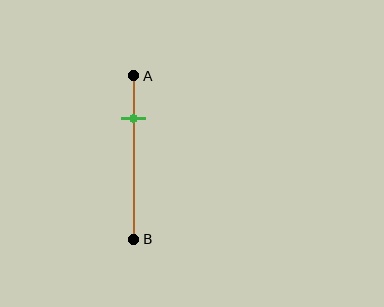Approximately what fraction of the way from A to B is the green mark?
The green mark is approximately 25% of the way from A to B.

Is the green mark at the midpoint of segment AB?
No, the mark is at about 25% from A, not at the 50% midpoint.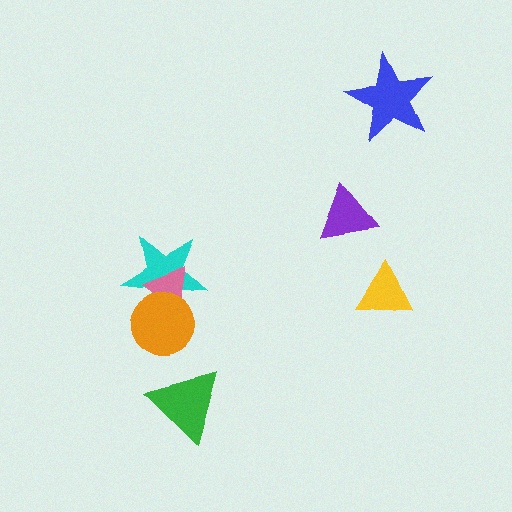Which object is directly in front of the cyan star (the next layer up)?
The pink triangle is directly in front of the cyan star.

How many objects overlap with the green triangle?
0 objects overlap with the green triangle.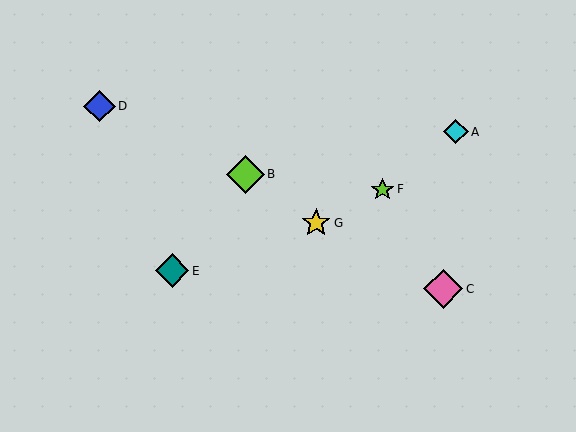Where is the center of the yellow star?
The center of the yellow star is at (316, 223).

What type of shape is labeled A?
Shape A is a cyan diamond.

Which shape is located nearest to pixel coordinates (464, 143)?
The cyan diamond (labeled A) at (456, 132) is nearest to that location.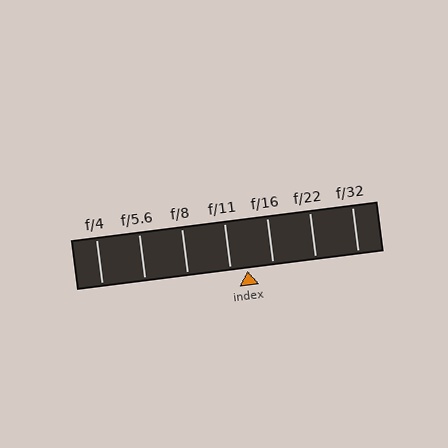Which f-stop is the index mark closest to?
The index mark is closest to f/11.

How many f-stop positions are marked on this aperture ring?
There are 7 f-stop positions marked.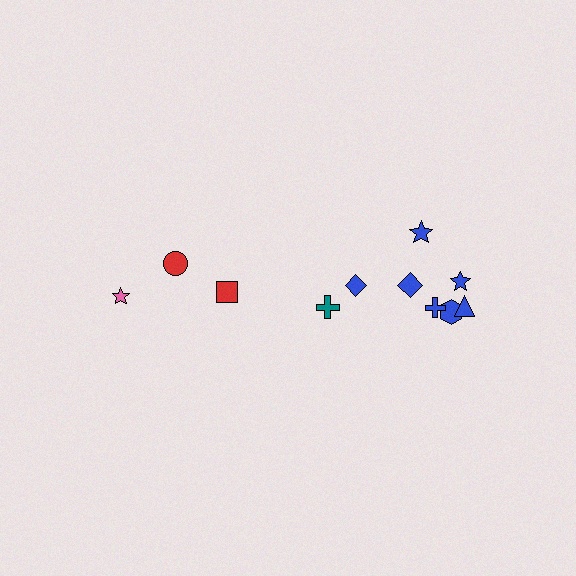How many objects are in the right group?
There are 8 objects.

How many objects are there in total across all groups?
There are 11 objects.